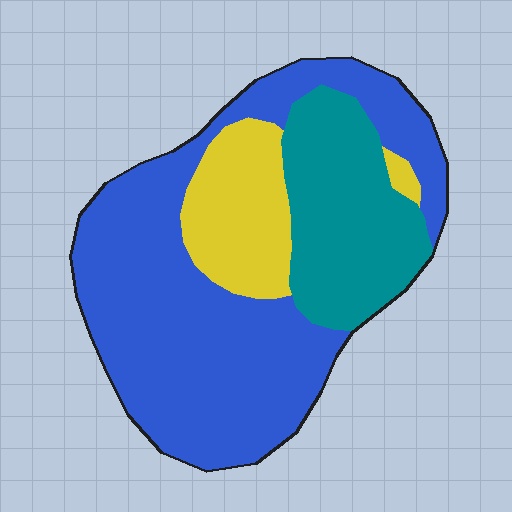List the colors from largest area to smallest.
From largest to smallest: blue, teal, yellow.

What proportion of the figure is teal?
Teal covers 25% of the figure.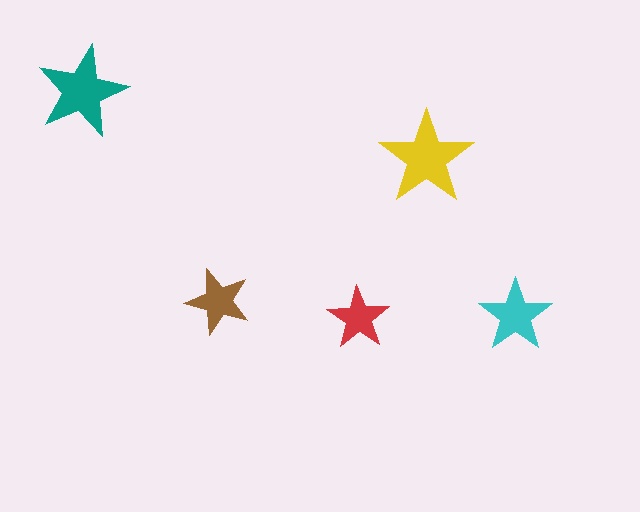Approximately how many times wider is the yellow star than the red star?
About 1.5 times wider.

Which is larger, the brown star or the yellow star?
The yellow one.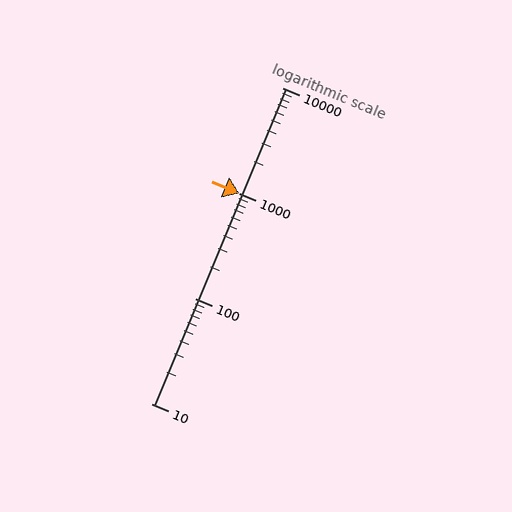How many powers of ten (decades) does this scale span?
The scale spans 3 decades, from 10 to 10000.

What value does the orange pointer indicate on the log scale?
The pointer indicates approximately 1000.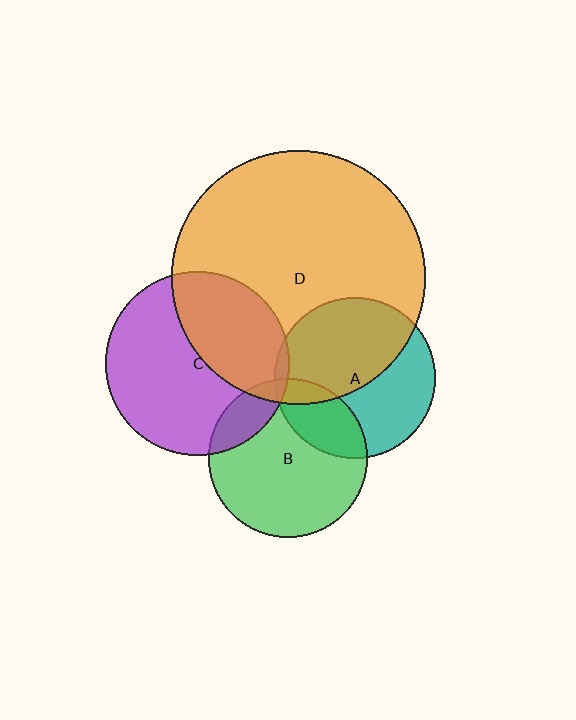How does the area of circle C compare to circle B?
Approximately 1.3 times.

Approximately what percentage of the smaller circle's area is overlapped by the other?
Approximately 50%.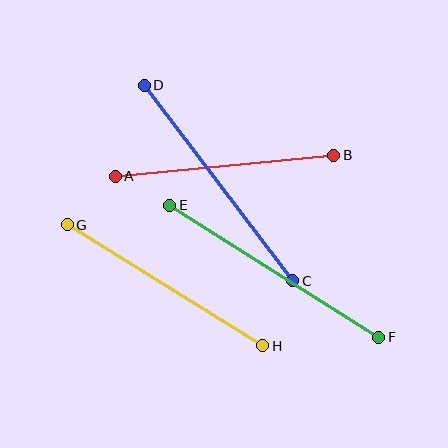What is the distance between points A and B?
The distance is approximately 220 pixels.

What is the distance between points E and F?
The distance is approximately 247 pixels.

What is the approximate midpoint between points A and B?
The midpoint is at approximately (225, 166) pixels.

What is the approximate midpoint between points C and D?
The midpoint is at approximately (219, 183) pixels.